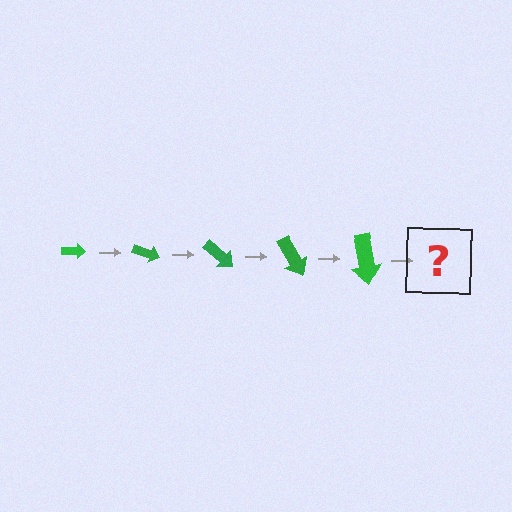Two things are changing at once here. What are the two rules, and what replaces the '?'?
The two rules are that the arrow grows larger each step and it rotates 20 degrees each step. The '?' should be an arrow, larger than the previous one and rotated 100 degrees from the start.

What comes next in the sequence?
The next element should be an arrow, larger than the previous one and rotated 100 degrees from the start.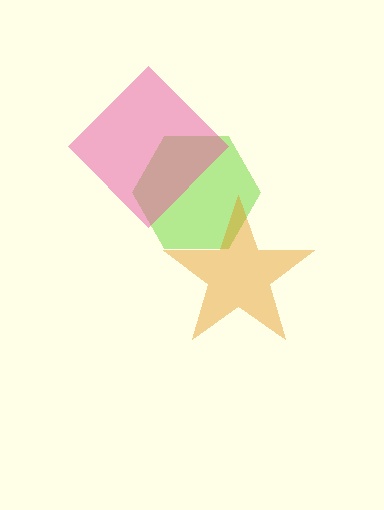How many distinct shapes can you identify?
There are 3 distinct shapes: a lime hexagon, a pink diamond, an orange star.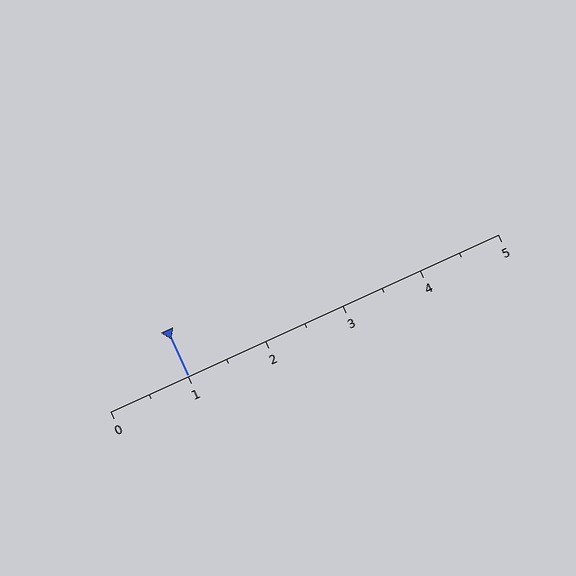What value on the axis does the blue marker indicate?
The marker indicates approximately 1.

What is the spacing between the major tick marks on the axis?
The major ticks are spaced 1 apart.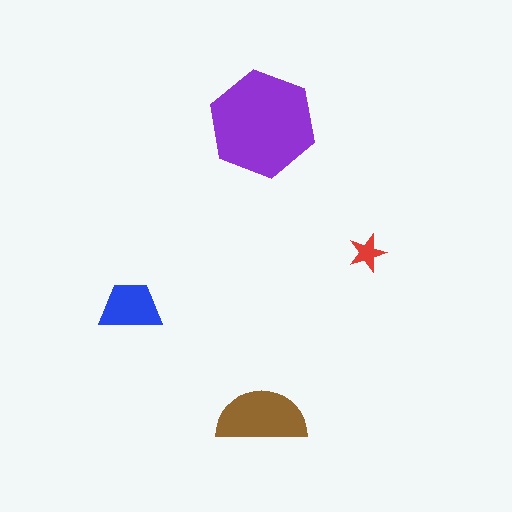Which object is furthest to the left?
The blue trapezoid is leftmost.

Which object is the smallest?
The red star.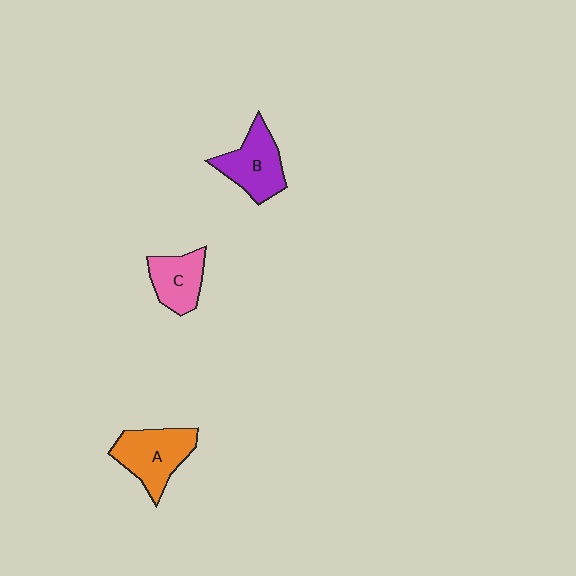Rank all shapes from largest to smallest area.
From largest to smallest: A (orange), B (purple), C (pink).